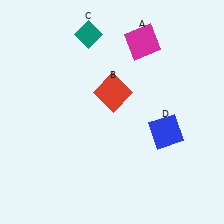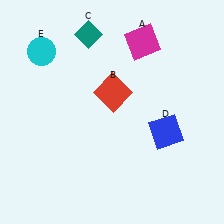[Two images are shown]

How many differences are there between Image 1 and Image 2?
There is 1 difference between the two images.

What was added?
A cyan circle (E) was added in Image 2.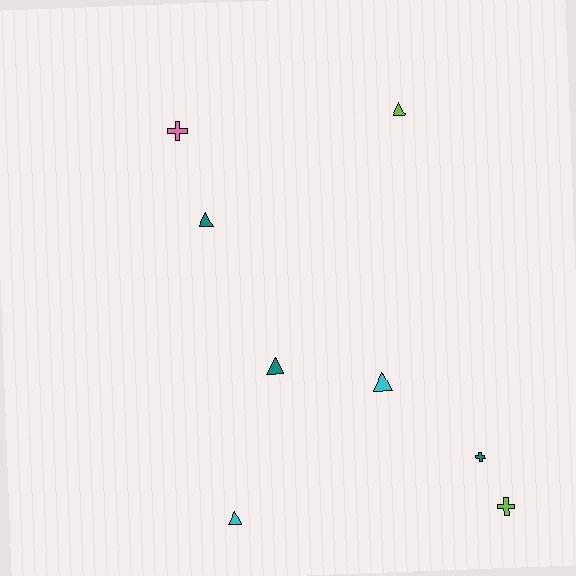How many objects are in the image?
There are 8 objects.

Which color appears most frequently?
Teal, with 3 objects.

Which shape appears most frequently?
Triangle, with 5 objects.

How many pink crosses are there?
There is 1 pink cross.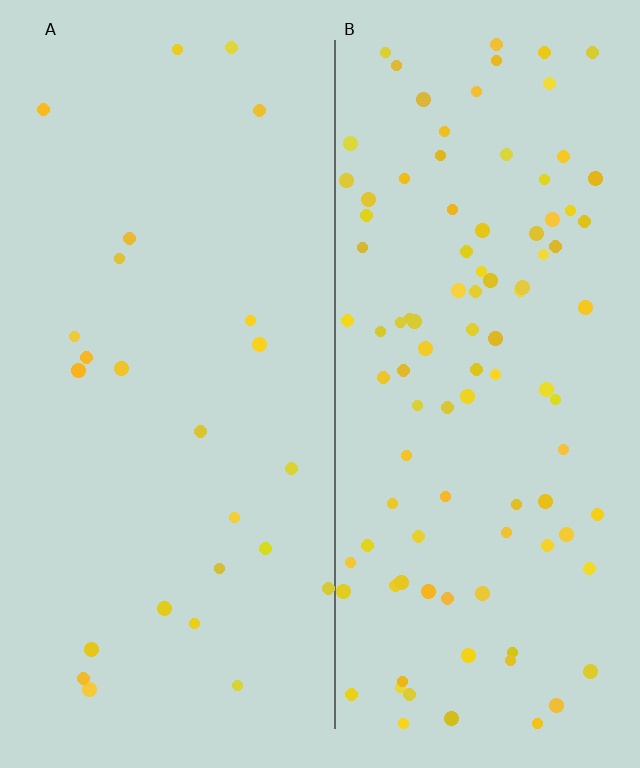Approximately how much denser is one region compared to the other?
Approximately 3.8× — region B over region A.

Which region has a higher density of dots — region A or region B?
B (the right).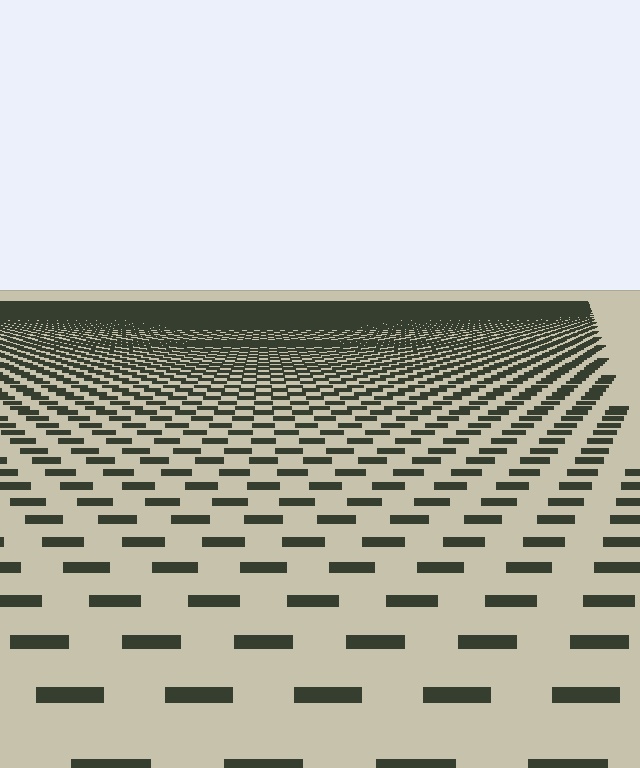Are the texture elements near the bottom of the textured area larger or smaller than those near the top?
Larger. Near the bottom, elements are closer to the viewer and appear at a bigger on-screen size.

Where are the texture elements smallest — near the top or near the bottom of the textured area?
Near the top.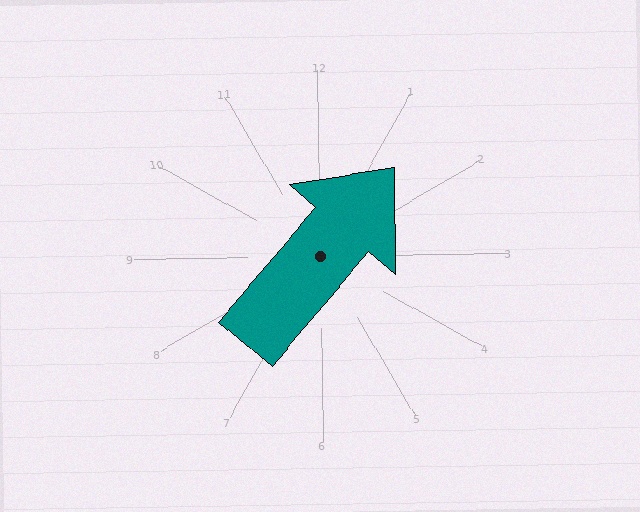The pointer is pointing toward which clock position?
Roughly 1 o'clock.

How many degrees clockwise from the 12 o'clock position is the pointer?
Approximately 41 degrees.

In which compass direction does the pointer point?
Northeast.